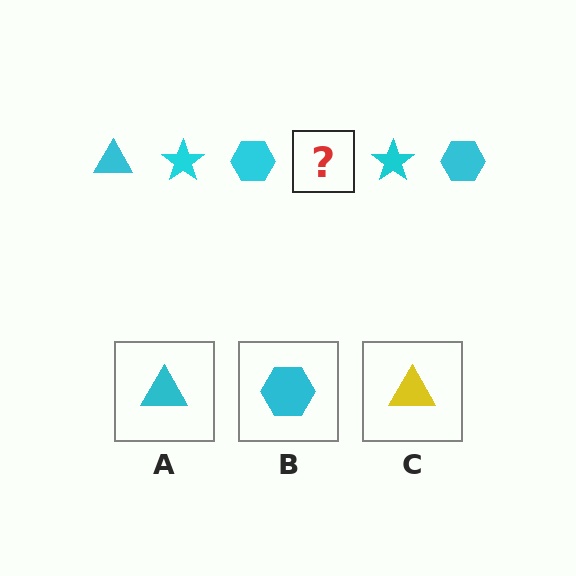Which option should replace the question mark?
Option A.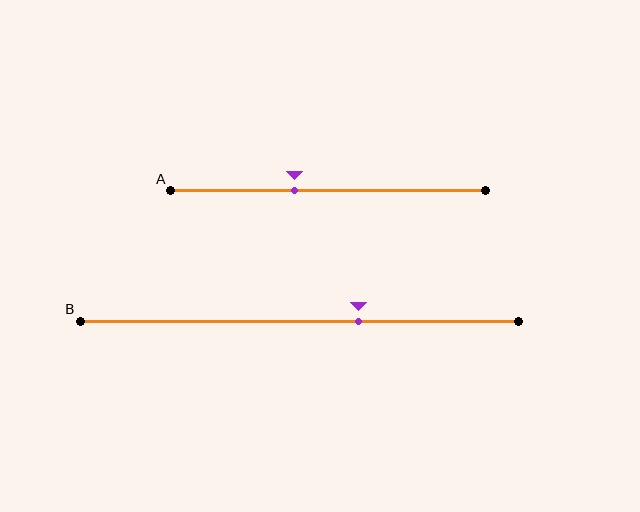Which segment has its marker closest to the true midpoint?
Segment A has its marker closest to the true midpoint.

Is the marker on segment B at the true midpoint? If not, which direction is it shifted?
No, the marker on segment B is shifted to the right by about 14% of the segment length.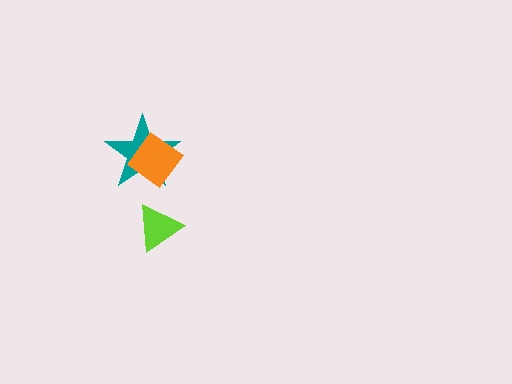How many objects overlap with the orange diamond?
1 object overlaps with the orange diamond.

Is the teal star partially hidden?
Yes, it is partially covered by another shape.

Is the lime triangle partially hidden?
No, no other shape covers it.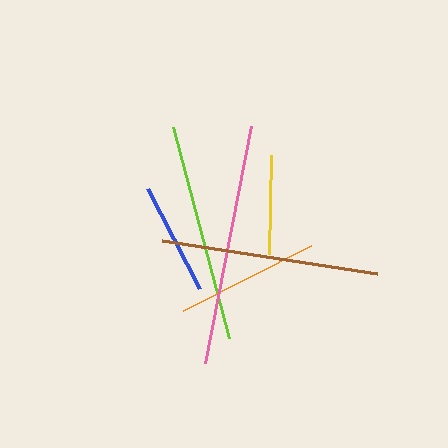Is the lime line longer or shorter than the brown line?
The lime line is longer than the brown line.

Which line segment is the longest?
The pink line is the longest at approximately 242 pixels.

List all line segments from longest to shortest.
From longest to shortest: pink, lime, brown, orange, blue, yellow.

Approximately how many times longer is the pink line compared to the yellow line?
The pink line is approximately 2.5 times the length of the yellow line.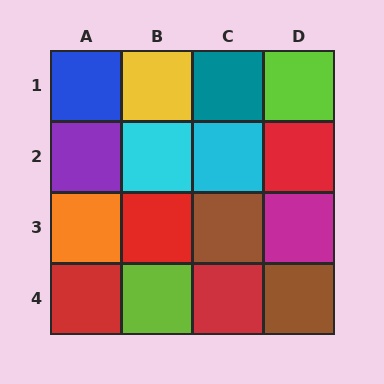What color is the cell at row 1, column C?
Teal.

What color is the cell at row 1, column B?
Yellow.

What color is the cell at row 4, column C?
Red.